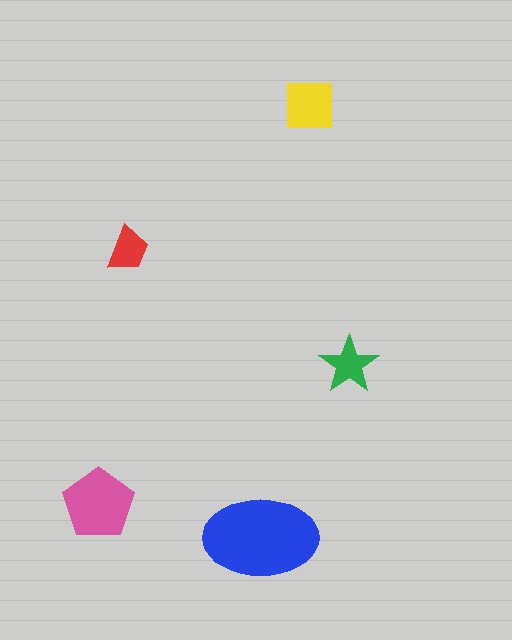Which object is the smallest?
The red trapezoid.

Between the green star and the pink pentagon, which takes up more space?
The pink pentagon.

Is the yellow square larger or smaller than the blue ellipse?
Smaller.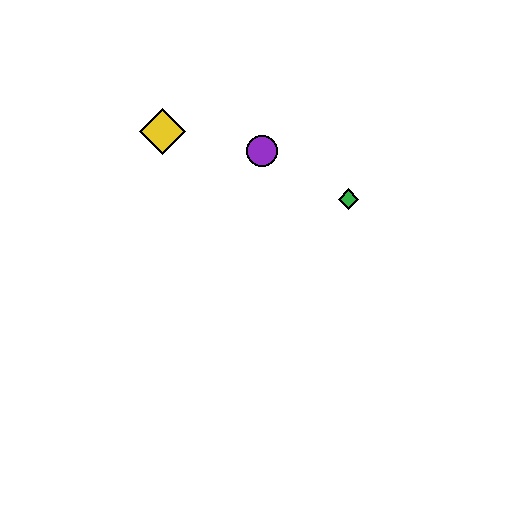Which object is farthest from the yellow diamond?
The green diamond is farthest from the yellow diamond.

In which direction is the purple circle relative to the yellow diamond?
The purple circle is to the right of the yellow diamond.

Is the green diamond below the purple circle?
Yes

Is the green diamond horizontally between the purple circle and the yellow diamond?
No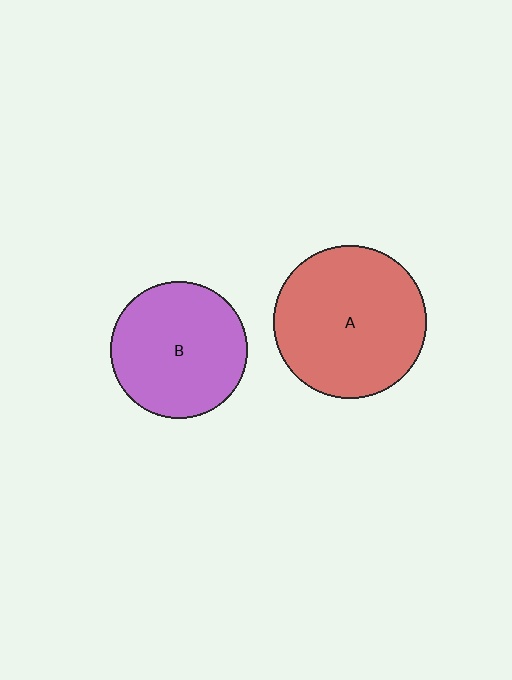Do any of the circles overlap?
No, none of the circles overlap.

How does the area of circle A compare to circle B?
Approximately 1.3 times.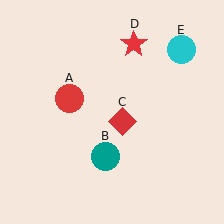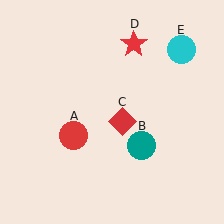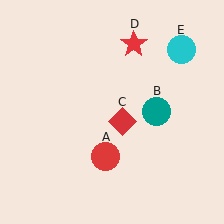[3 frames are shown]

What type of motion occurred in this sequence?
The red circle (object A), teal circle (object B) rotated counterclockwise around the center of the scene.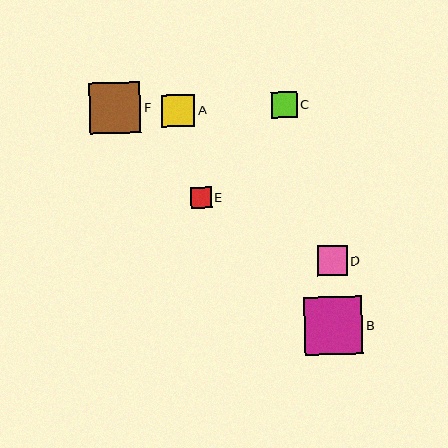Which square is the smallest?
Square E is the smallest with a size of approximately 21 pixels.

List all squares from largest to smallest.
From largest to smallest: B, F, A, D, C, E.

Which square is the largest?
Square B is the largest with a size of approximately 58 pixels.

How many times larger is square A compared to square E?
Square A is approximately 1.6 times the size of square E.